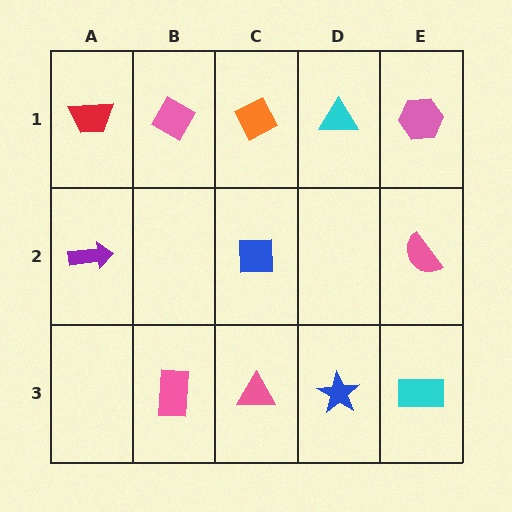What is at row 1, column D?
A cyan triangle.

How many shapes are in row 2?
3 shapes.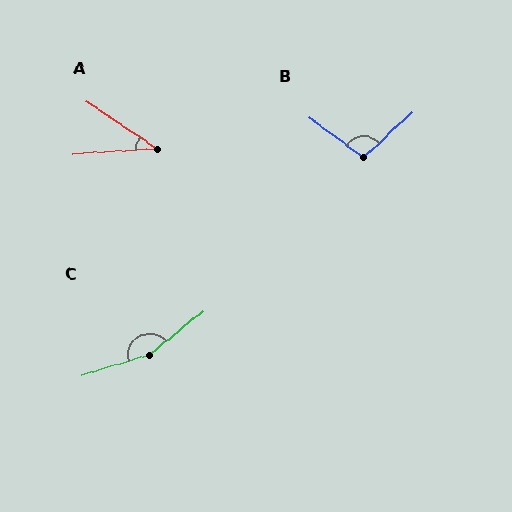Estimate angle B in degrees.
Approximately 101 degrees.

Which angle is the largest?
C, at approximately 158 degrees.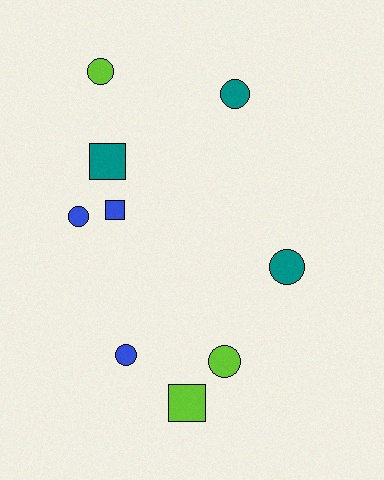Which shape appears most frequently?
Circle, with 6 objects.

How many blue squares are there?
There is 1 blue square.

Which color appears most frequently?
Lime, with 3 objects.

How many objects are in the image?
There are 9 objects.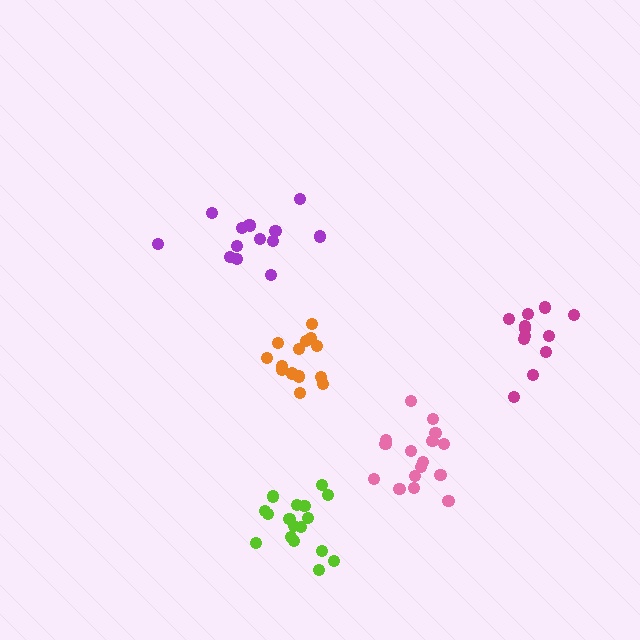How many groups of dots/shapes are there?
There are 5 groups.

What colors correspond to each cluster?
The clusters are colored: orange, purple, magenta, pink, lime.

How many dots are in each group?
Group 1: 14 dots, Group 2: 14 dots, Group 3: 12 dots, Group 4: 17 dots, Group 5: 17 dots (74 total).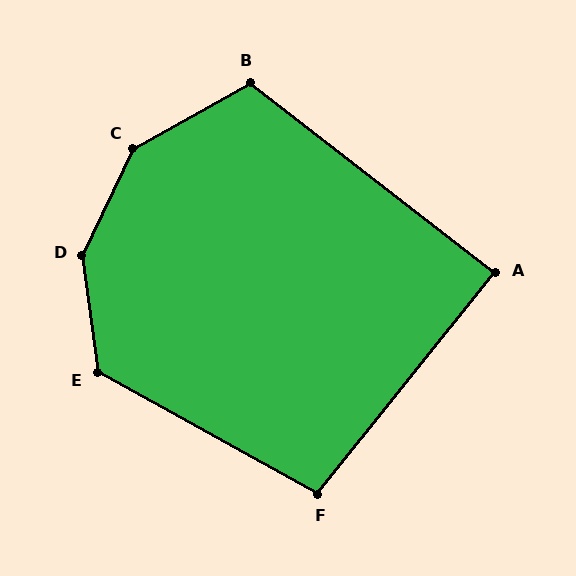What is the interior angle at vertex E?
Approximately 127 degrees (obtuse).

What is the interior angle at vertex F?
Approximately 100 degrees (obtuse).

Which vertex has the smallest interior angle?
A, at approximately 89 degrees.